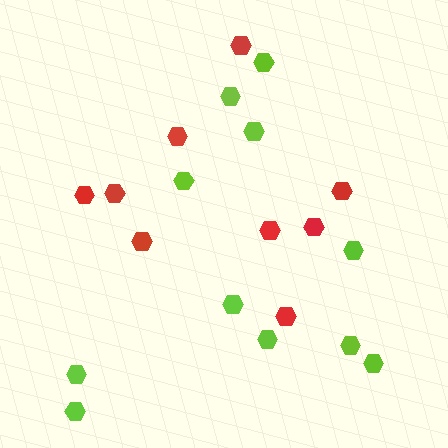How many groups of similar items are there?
There are 2 groups: one group of red hexagons (9) and one group of lime hexagons (11).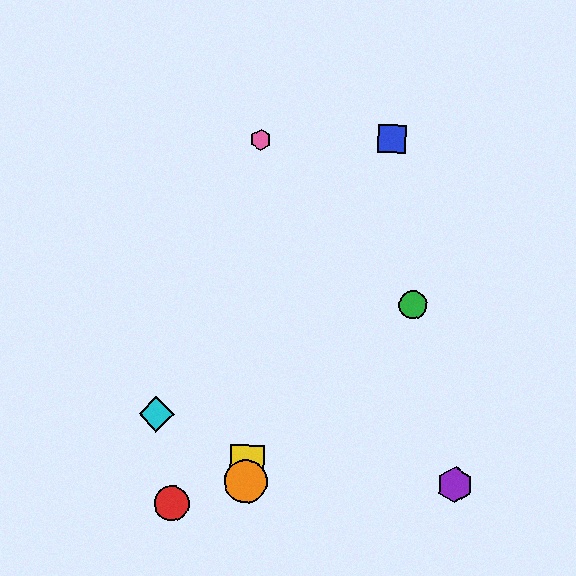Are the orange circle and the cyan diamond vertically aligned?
No, the orange circle is at x≈246 and the cyan diamond is at x≈156.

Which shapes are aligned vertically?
The yellow square, the orange circle, the pink hexagon are aligned vertically.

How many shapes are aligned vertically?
3 shapes (the yellow square, the orange circle, the pink hexagon) are aligned vertically.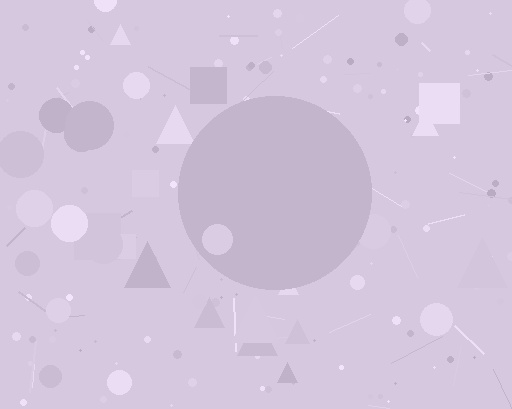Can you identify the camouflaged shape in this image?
The camouflaged shape is a circle.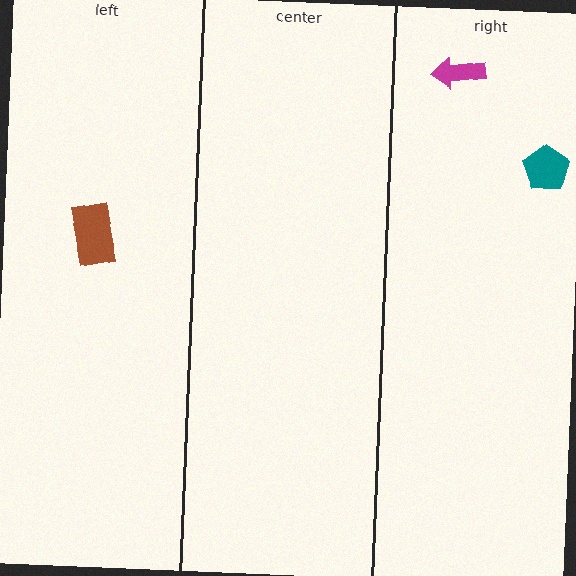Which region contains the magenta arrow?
The right region.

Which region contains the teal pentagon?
The right region.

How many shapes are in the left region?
1.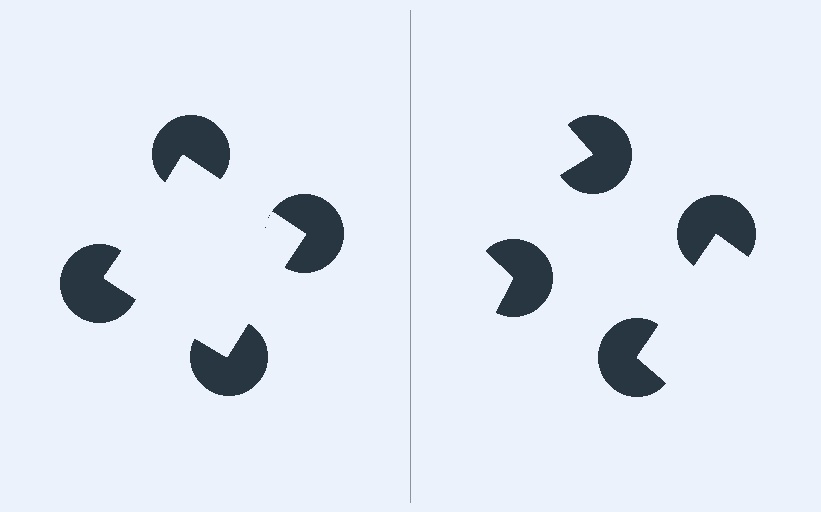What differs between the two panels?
The pac-man discs are positioned identically on both sides; only the wedge orientations differ. On the left they align to a square; on the right they are misaligned.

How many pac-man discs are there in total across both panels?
8 — 4 on each side.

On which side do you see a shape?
An illusory square appears on the left side. On the right side the wedge cuts are rotated, so no coherent shape forms.